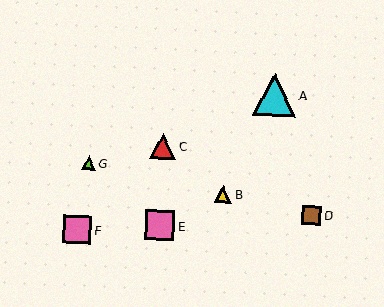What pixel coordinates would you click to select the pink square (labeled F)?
Click at (77, 230) to select the pink square F.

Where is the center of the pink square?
The center of the pink square is at (160, 225).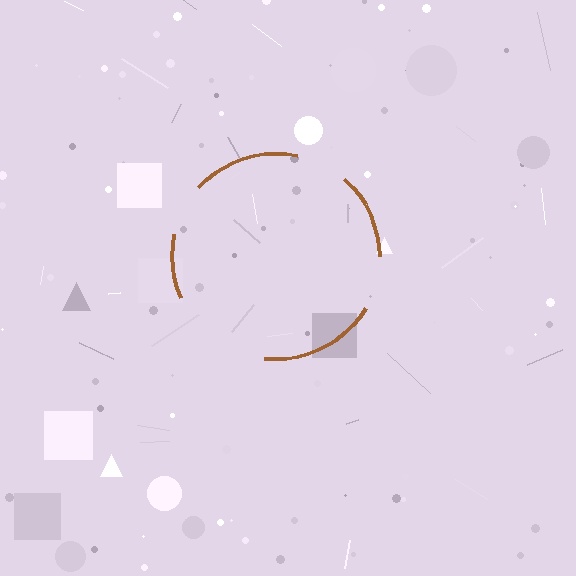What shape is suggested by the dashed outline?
The dashed outline suggests a circle.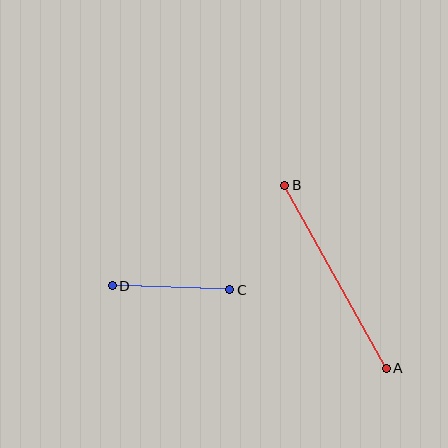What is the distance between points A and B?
The distance is approximately 209 pixels.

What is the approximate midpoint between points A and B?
The midpoint is at approximately (336, 277) pixels.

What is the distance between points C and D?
The distance is approximately 118 pixels.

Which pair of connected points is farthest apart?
Points A and B are farthest apart.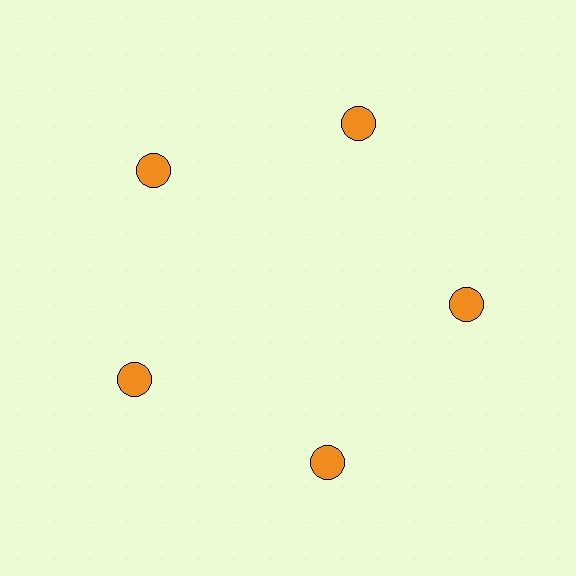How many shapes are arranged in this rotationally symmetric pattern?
There are 5 shapes, arranged in 5 groups of 1.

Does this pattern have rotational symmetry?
Yes, this pattern has 5-fold rotational symmetry. It looks the same after rotating 72 degrees around the center.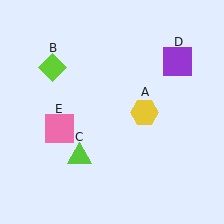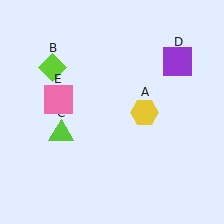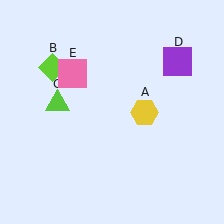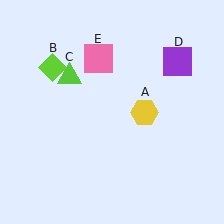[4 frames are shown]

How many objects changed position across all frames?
2 objects changed position: lime triangle (object C), pink square (object E).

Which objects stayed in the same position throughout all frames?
Yellow hexagon (object A) and lime diamond (object B) and purple square (object D) remained stationary.